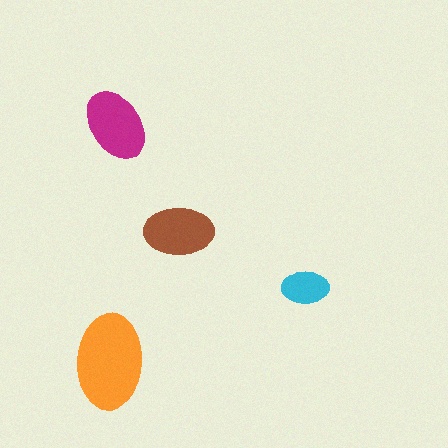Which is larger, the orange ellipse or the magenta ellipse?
The orange one.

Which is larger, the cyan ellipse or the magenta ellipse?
The magenta one.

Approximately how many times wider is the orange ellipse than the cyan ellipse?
About 2 times wider.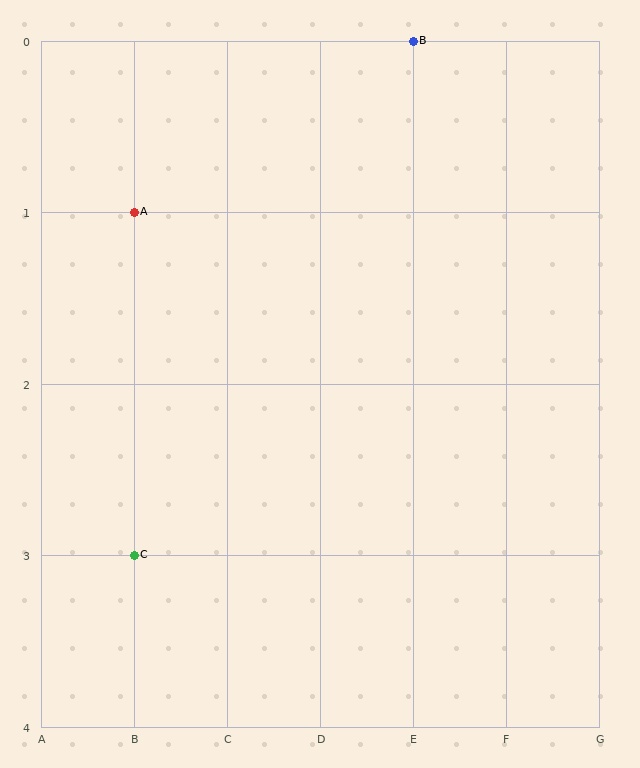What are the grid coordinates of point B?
Point B is at grid coordinates (E, 0).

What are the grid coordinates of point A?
Point A is at grid coordinates (B, 1).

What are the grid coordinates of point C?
Point C is at grid coordinates (B, 3).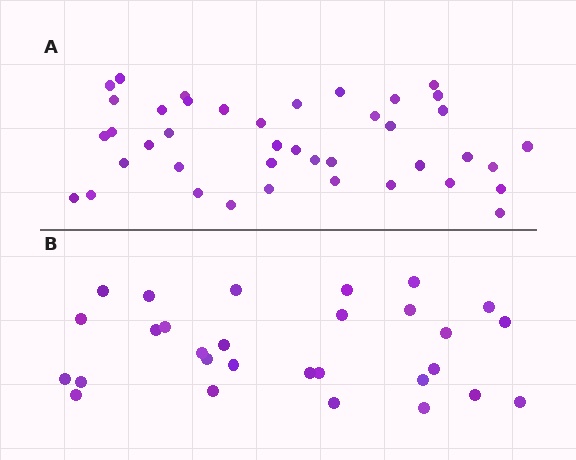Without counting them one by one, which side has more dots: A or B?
Region A (the top region) has more dots.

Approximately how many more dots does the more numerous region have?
Region A has roughly 12 or so more dots than region B.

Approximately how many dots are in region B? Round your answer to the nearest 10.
About 30 dots. (The exact count is 29, which rounds to 30.)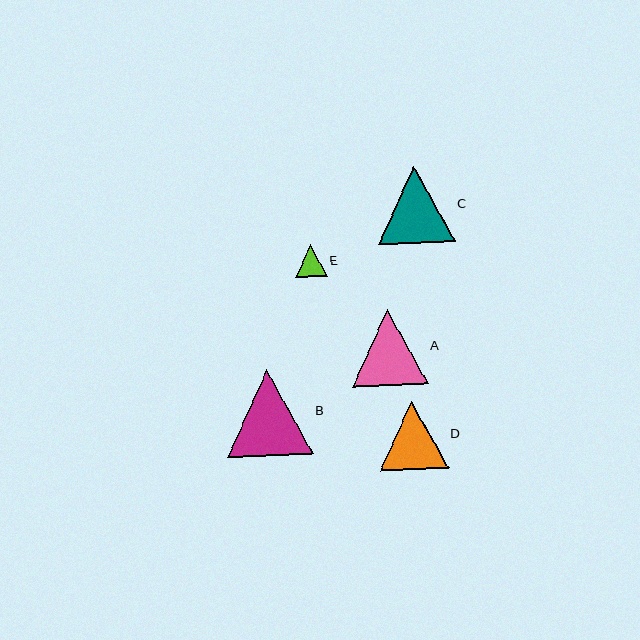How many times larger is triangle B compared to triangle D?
Triangle B is approximately 1.3 times the size of triangle D.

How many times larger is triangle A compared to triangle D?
Triangle A is approximately 1.1 times the size of triangle D.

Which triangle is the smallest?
Triangle E is the smallest with a size of approximately 32 pixels.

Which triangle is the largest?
Triangle B is the largest with a size of approximately 86 pixels.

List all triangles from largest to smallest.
From largest to smallest: B, C, A, D, E.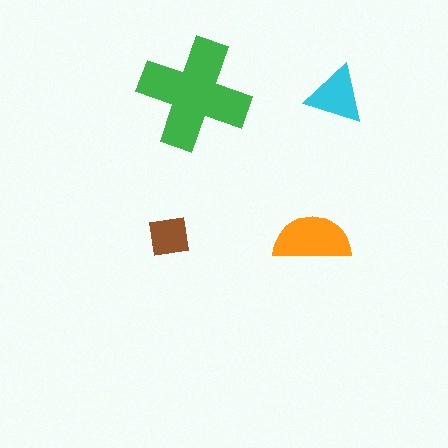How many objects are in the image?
There are 4 objects in the image.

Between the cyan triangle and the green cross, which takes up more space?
The green cross.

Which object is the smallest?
The brown square.